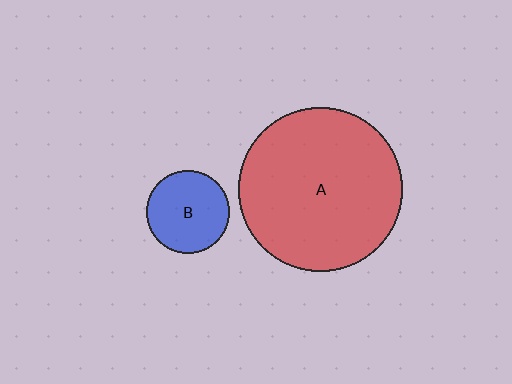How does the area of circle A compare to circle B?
Approximately 3.9 times.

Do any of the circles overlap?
No, none of the circles overlap.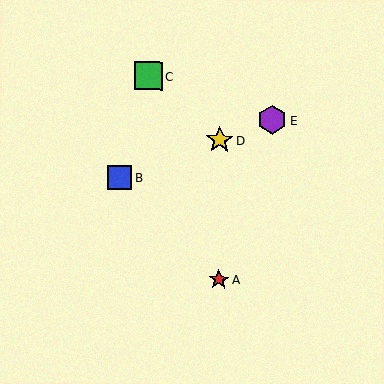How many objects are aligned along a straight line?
3 objects (B, D, E) are aligned along a straight line.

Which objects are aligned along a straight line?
Objects B, D, E are aligned along a straight line.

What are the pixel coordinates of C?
Object C is at (148, 76).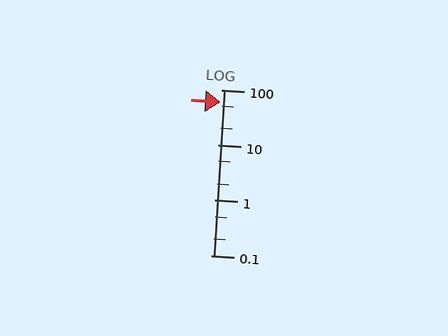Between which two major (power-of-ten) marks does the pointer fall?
The pointer is between 10 and 100.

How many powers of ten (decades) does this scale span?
The scale spans 3 decades, from 0.1 to 100.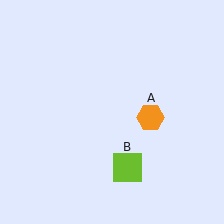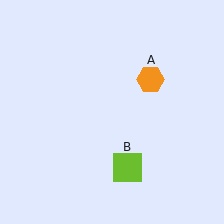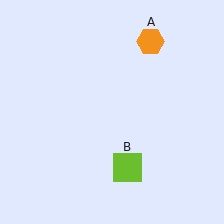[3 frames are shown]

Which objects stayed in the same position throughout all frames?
Lime square (object B) remained stationary.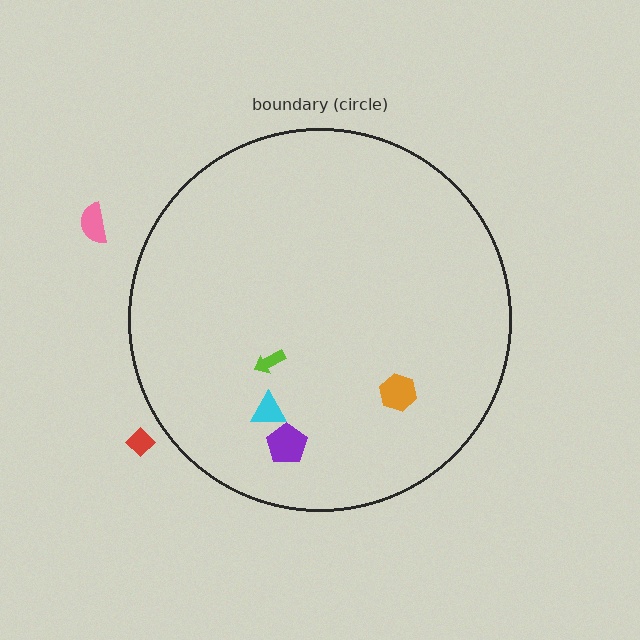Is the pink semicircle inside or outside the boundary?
Outside.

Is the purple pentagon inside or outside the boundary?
Inside.